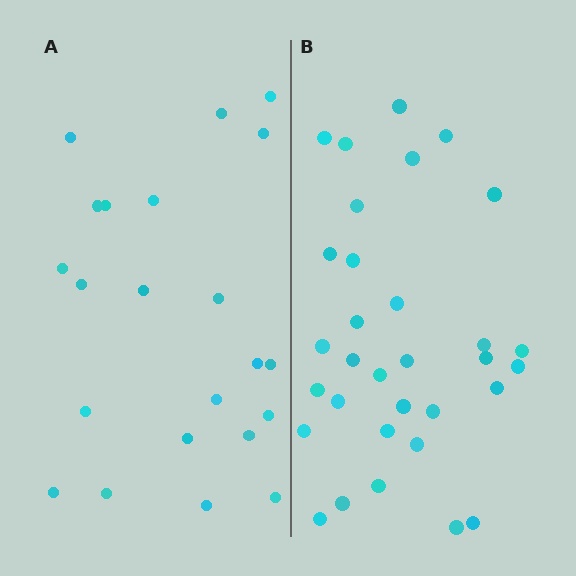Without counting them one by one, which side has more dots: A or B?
Region B (the right region) has more dots.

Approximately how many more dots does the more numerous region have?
Region B has roughly 10 or so more dots than region A.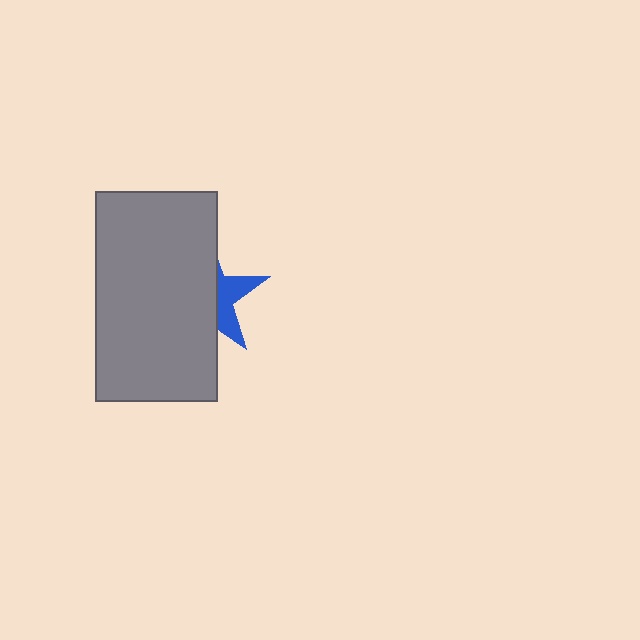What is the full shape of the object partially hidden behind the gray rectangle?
The partially hidden object is a blue star.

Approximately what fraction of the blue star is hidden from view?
Roughly 65% of the blue star is hidden behind the gray rectangle.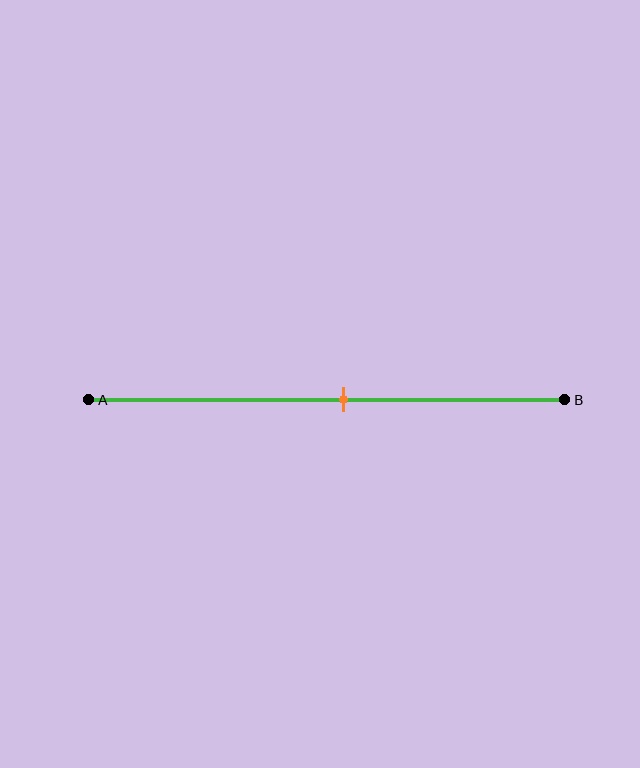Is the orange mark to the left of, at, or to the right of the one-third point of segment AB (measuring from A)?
The orange mark is to the right of the one-third point of segment AB.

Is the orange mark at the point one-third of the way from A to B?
No, the mark is at about 55% from A, not at the 33% one-third point.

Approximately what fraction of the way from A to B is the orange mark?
The orange mark is approximately 55% of the way from A to B.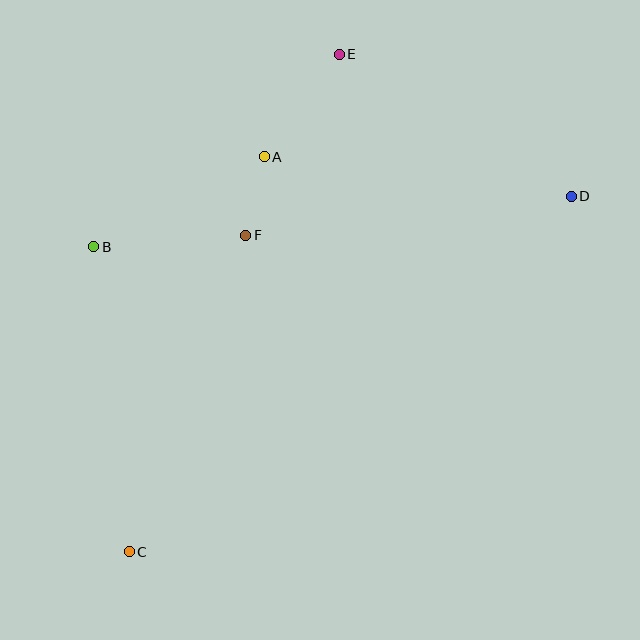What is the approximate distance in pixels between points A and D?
The distance between A and D is approximately 309 pixels.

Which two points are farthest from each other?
Points C and D are farthest from each other.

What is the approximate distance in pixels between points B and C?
The distance between B and C is approximately 307 pixels.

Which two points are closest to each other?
Points A and F are closest to each other.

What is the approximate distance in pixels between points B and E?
The distance between B and E is approximately 312 pixels.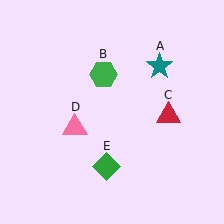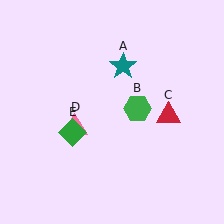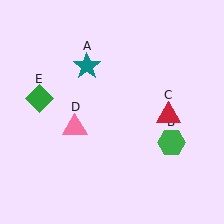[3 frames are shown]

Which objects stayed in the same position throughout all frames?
Red triangle (object C) and pink triangle (object D) remained stationary.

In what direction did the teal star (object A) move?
The teal star (object A) moved left.